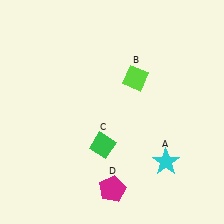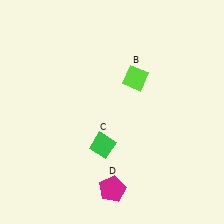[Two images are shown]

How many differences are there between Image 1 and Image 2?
There is 1 difference between the two images.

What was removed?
The cyan star (A) was removed in Image 2.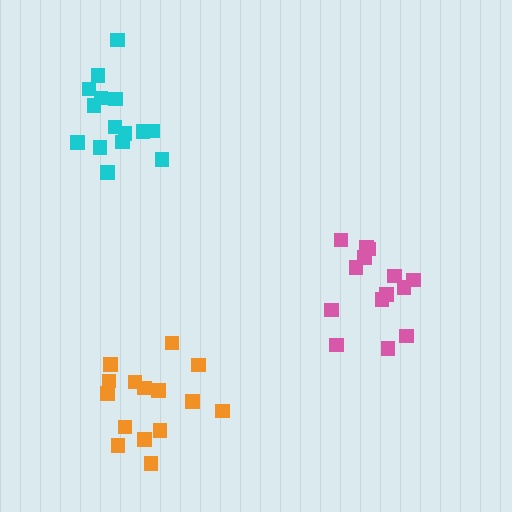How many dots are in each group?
Group 1: 15 dots, Group 2: 14 dots, Group 3: 15 dots (44 total).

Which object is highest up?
The cyan cluster is topmost.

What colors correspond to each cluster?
The clusters are colored: cyan, pink, orange.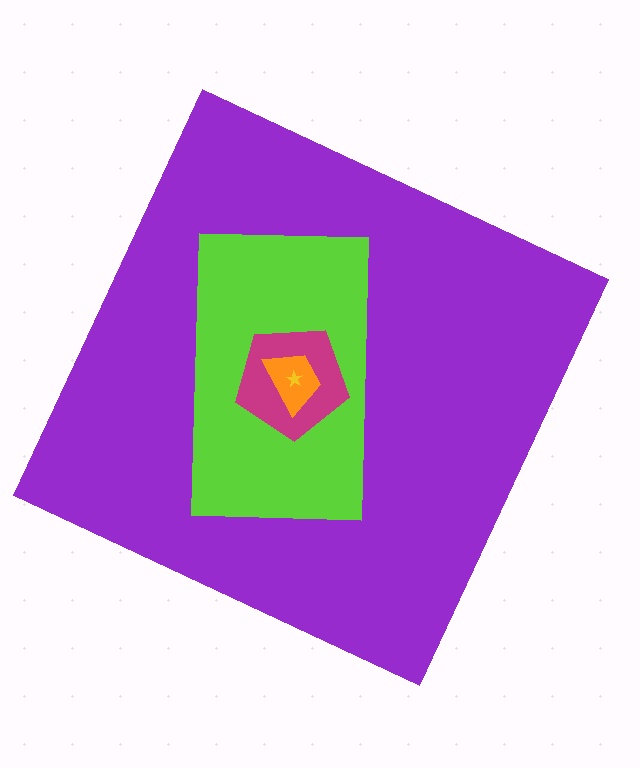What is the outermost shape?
The purple square.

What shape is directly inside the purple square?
The lime rectangle.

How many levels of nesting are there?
5.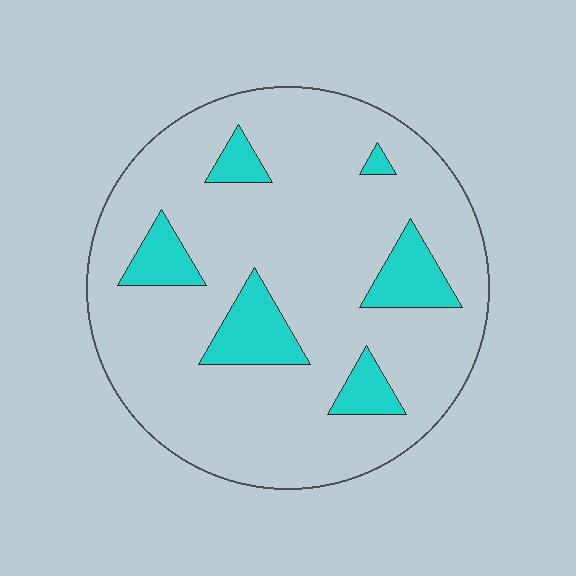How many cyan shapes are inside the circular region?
6.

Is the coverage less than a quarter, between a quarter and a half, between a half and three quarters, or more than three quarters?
Less than a quarter.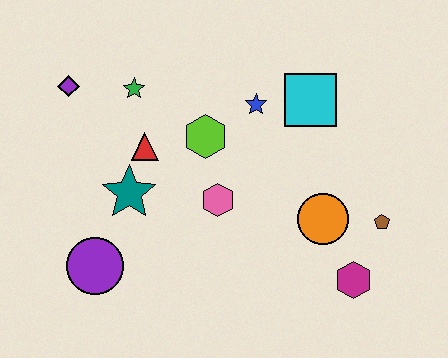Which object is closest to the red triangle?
The teal star is closest to the red triangle.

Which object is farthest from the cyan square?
The purple circle is farthest from the cyan square.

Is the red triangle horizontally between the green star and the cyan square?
Yes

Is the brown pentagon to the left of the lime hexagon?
No